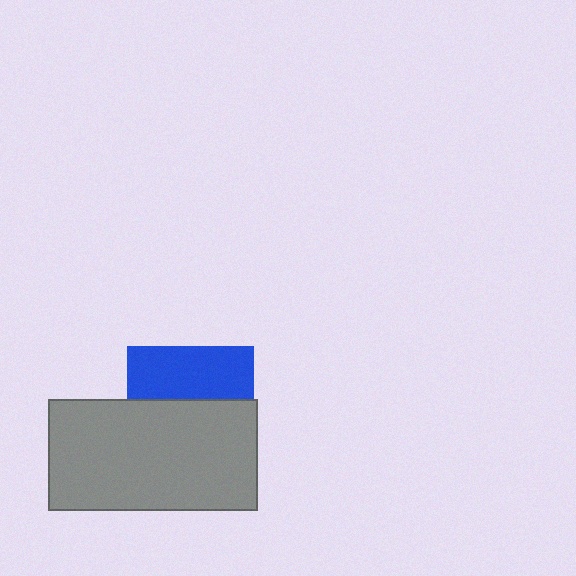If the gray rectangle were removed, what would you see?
You would see the complete blue square.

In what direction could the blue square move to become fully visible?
The blue square could move up. That would shift it out from behind the gray rectangle entirely.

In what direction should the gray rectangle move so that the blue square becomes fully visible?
The gray rectangle should move down. That is the shortest direction to clear the overlap and leave the blue square fully visible.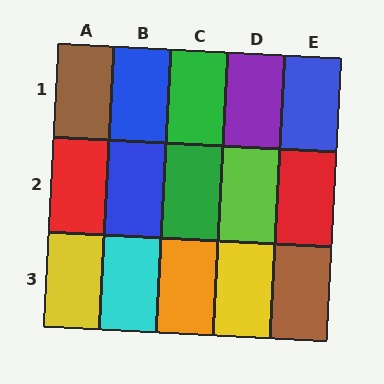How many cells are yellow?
2 cells are yellow.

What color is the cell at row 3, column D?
Yellow.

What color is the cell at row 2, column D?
Lime.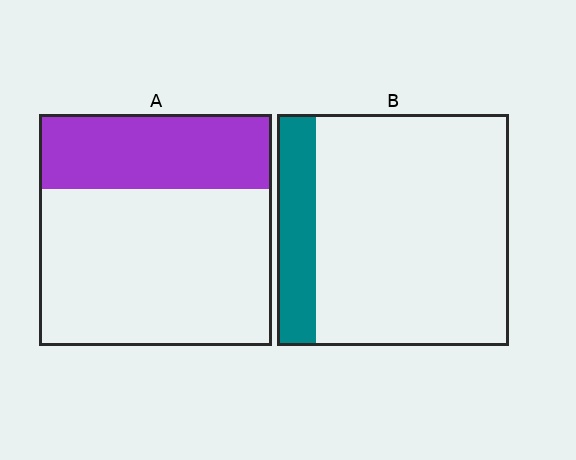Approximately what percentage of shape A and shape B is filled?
A is approximately 30% and B is approximately 15%.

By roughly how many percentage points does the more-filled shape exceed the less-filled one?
By roughly 15 percentage points (A over B).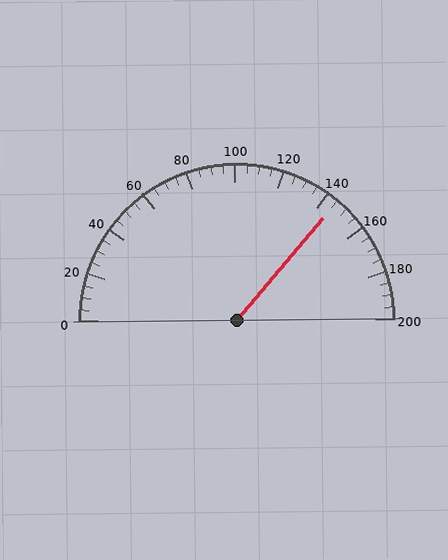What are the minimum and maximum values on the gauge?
The gauge ranges from 0 to 200.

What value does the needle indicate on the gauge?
The needle indicates approximately 145.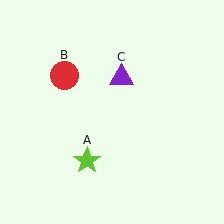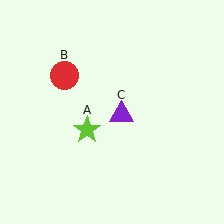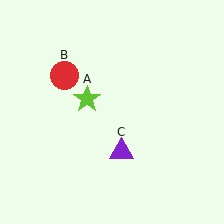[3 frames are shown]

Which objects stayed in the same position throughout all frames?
Red circle (object B) remained stationary.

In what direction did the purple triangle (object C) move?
The purple triangle (object C) moved down.